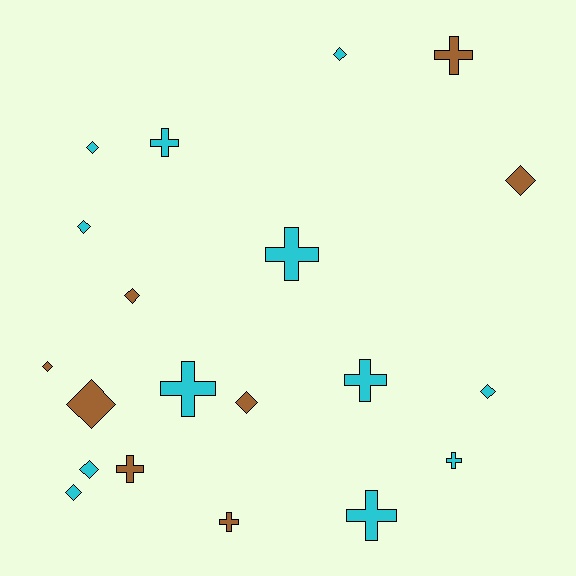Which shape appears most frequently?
Diamond, with 11 objects.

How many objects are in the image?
There are 20 objects.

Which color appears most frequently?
Cyan, with 12 objects.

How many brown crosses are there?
There are 3 brown crosses.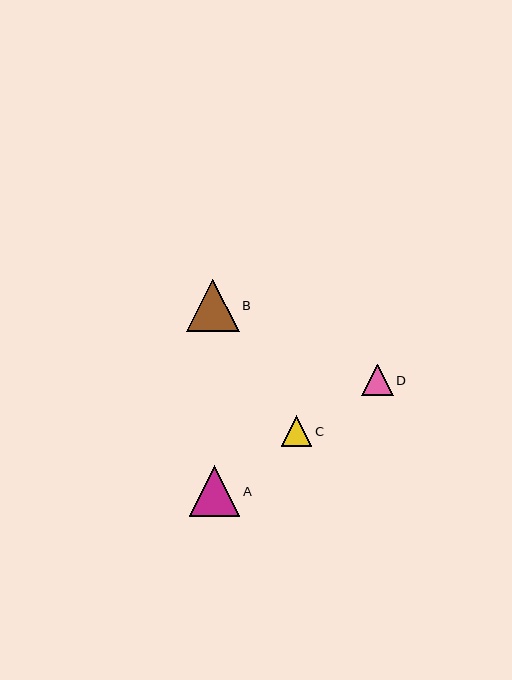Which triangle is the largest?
Triangle B is the largest with a size of approximately 53 pixels.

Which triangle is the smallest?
Triangle C is the smallest with a size of approximately 31 pixels.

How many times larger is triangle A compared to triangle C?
Triangle A is approximately 1.6 times the size of triangle C.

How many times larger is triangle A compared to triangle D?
Triangle A is approximately 1.6 times the size of triangle D.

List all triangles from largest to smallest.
From largest to smallest: B, A, D, C.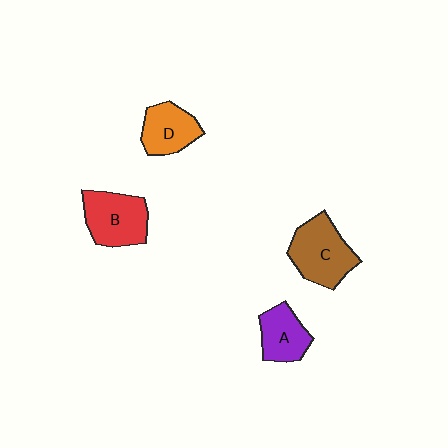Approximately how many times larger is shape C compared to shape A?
Approximately 1.5 times.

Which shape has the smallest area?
Shape A (purple).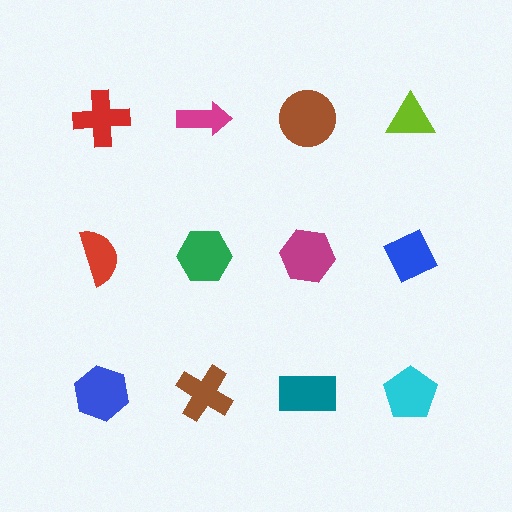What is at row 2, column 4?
A blue diamond.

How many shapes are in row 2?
4 shapes.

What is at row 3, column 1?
A blue hexagon.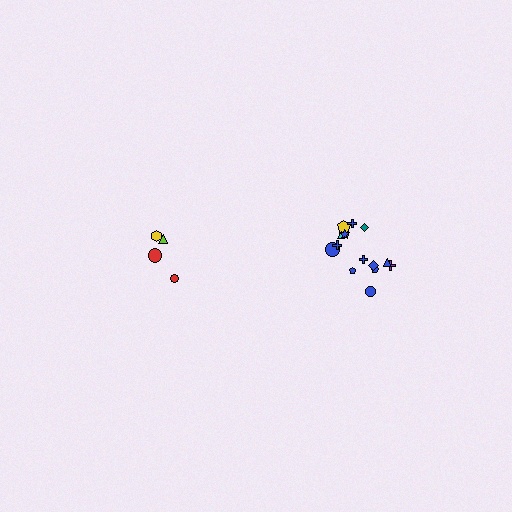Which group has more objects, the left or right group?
The right group.